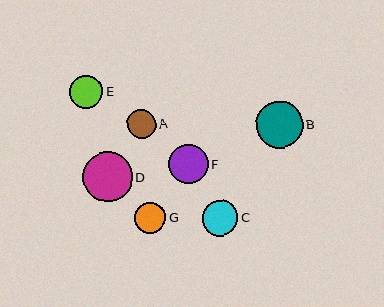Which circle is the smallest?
Circle A is the smallest with a size of approximately 29 pixels.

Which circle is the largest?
Circle D is the largest with a size of approximately 50 pixels.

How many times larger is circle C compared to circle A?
Circle C is approximately 1.2 times the size of circle A.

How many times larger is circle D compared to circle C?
Circle D is approximately 1.4 times the size of circle C.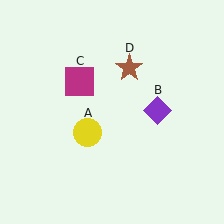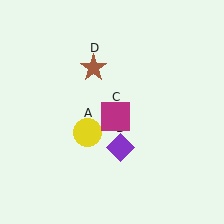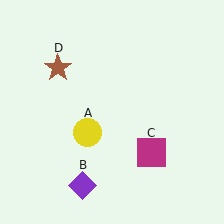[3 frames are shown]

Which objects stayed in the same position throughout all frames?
Yellow circle (object A) remained stationary.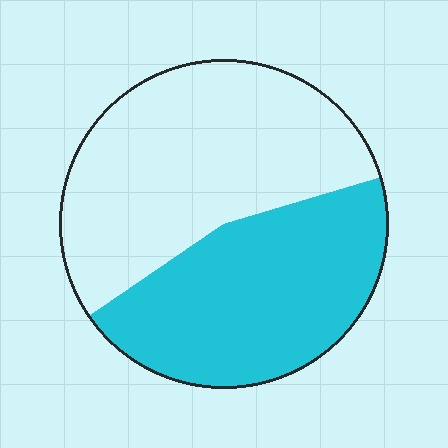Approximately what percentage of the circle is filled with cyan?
Approximately 45%.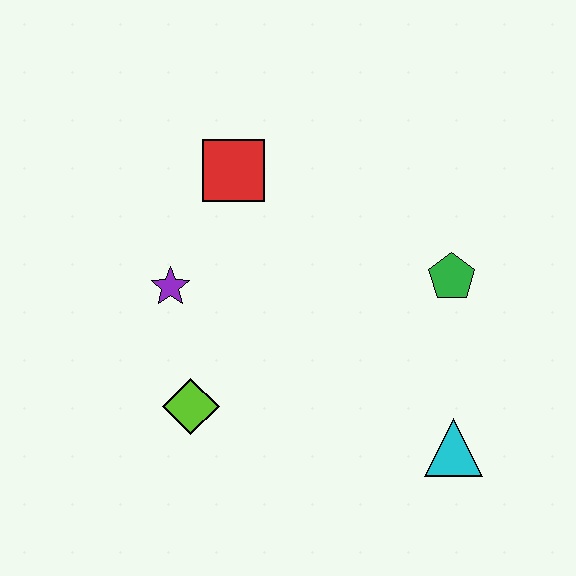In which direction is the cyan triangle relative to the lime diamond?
The cyan triangle is to the right of the lime diamond.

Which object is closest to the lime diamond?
The purple star is closest to the lime diamond.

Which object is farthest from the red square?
The cyan triangle is farthest from the red square.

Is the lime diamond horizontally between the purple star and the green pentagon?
Yes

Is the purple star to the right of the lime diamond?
No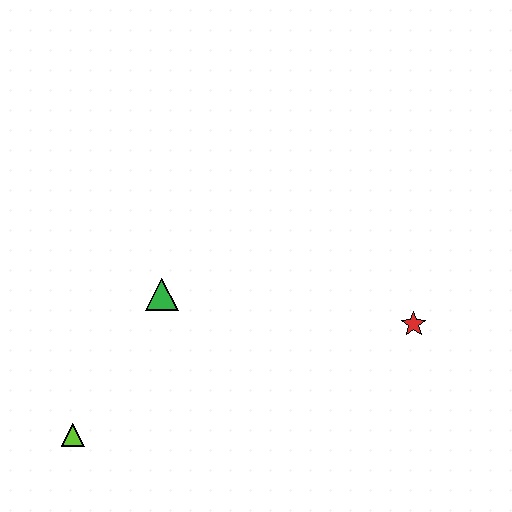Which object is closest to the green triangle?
The lime triangle is closest to the green triangle.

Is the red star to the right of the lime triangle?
Yes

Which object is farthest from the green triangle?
The red star is farthest from the green triangle.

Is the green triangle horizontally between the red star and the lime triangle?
Yes